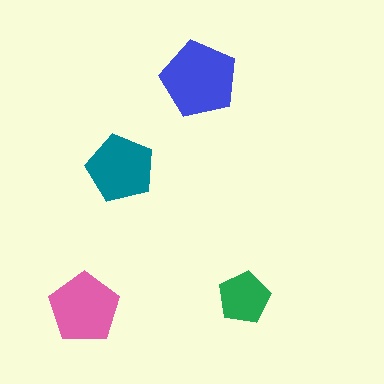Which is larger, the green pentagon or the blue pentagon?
The blue one.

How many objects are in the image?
There are 4 objects in the image.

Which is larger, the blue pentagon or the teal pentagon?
The blue one.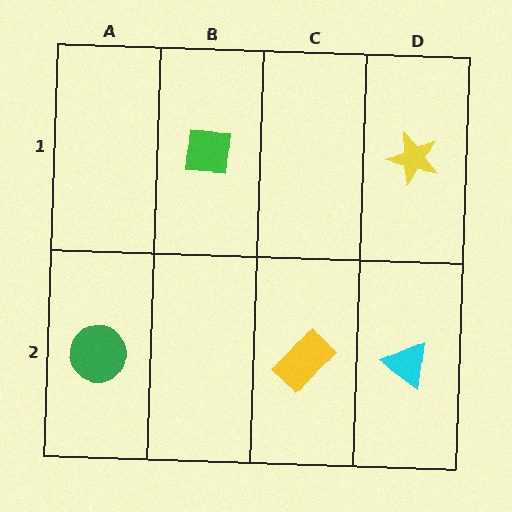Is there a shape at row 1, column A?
No, that cell is empty.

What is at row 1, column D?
A yellow star.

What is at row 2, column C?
A yellow rectangle.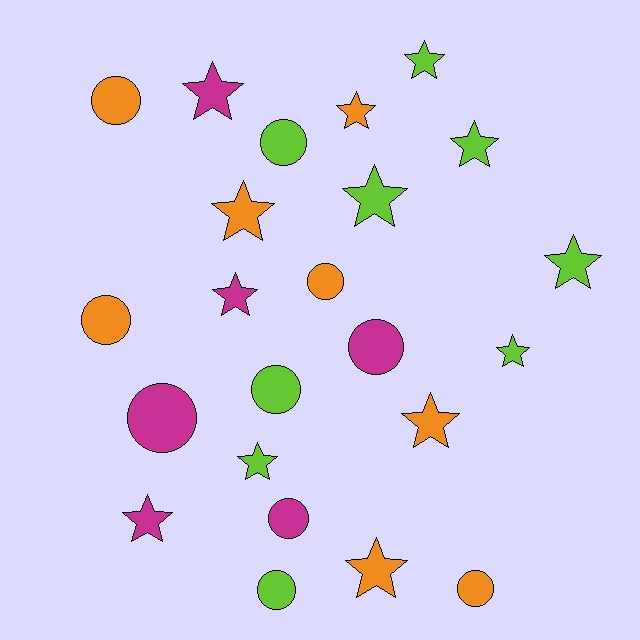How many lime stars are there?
There are 6 lime stars.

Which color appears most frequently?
Lime, with 9 objects.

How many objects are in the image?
There are 23 objects.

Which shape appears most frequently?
Star, with 13 objects.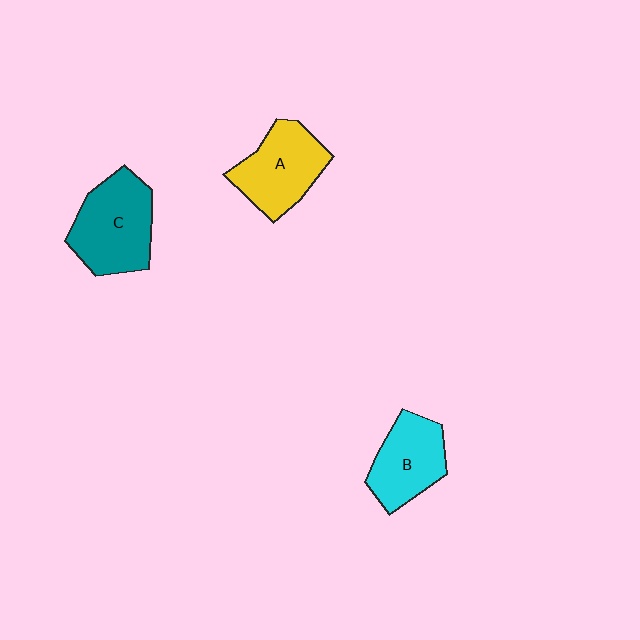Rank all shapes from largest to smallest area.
From largest to smallest: C (teal), A (yellow), B (cyan).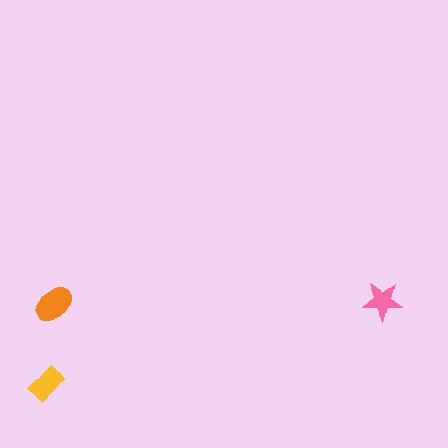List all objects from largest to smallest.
The orange ellipse, the yellow rectangle, the pink star.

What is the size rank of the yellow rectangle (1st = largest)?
2nd.